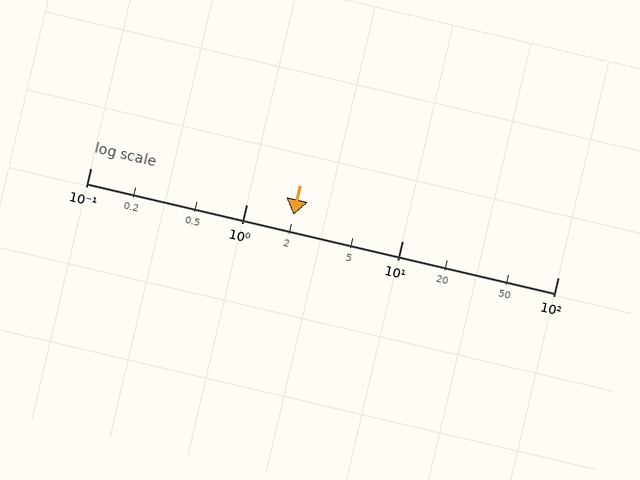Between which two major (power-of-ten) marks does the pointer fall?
The pointer is between 1 and 10.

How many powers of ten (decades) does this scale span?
The scale spans 3 decades, from 0.1 to 100.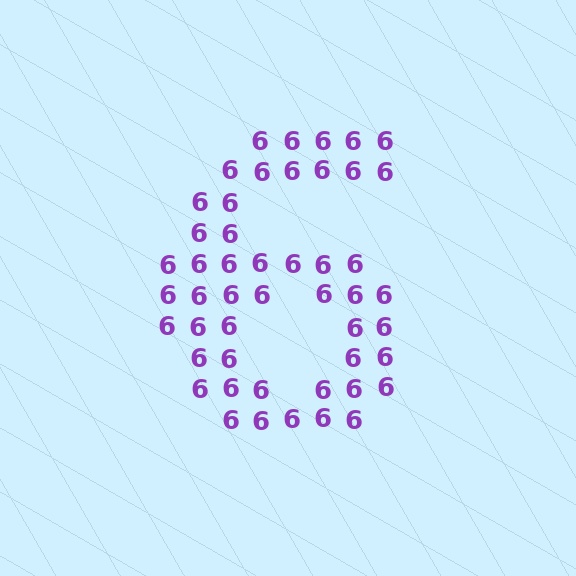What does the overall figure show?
The overall figure shows the digit 6.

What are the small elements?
The small elements are digit 6's.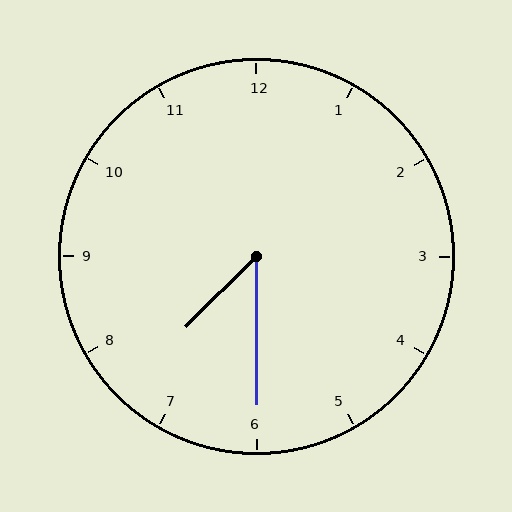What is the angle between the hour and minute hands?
Approximately 45 degrees.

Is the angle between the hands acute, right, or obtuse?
It is acute.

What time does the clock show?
7:30.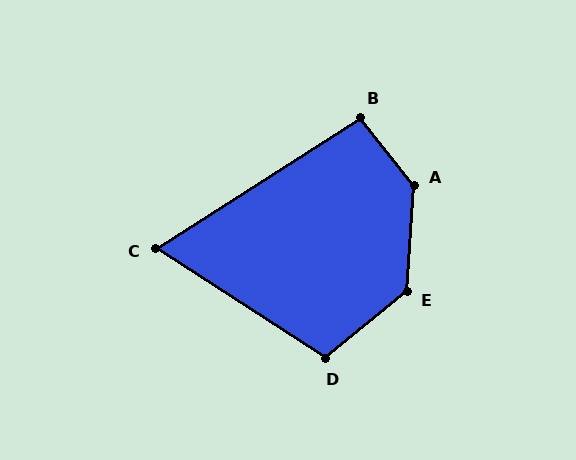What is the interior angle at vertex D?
Approximately 108 degrees (obtuse).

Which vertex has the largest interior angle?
A, at approximately 138 degrees.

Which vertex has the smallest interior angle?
C, at approximately 65 degrees.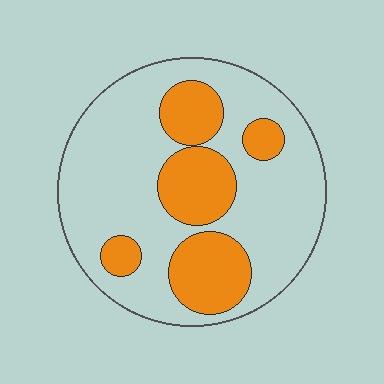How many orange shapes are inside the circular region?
5.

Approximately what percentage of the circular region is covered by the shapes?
Approximately 30%.